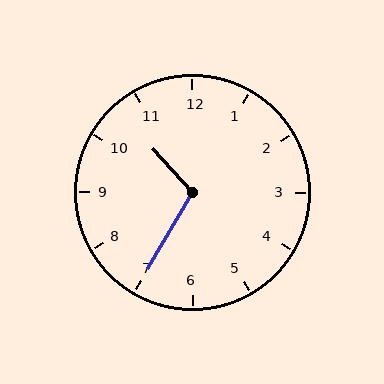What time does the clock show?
10:35.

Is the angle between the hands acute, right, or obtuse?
It is obtuse.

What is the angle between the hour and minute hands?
Approximately 108 degrees.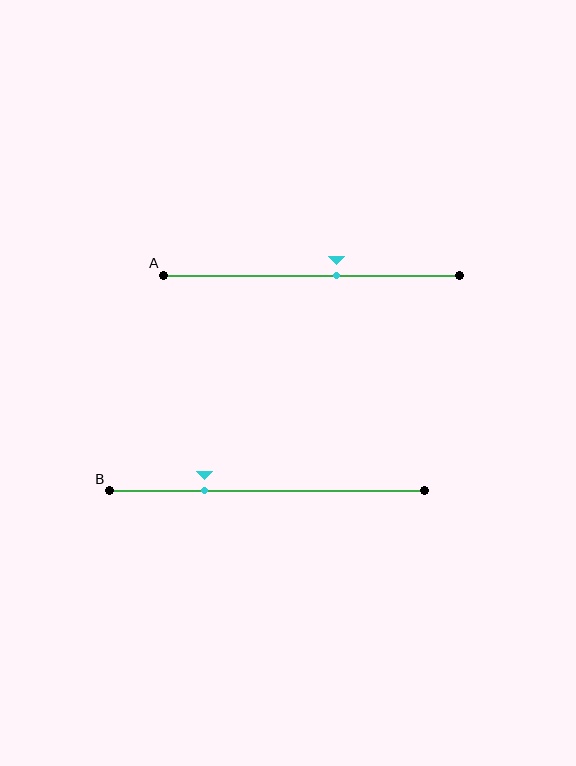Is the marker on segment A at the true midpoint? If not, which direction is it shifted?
No, the marker on segment A is shifted to the right by about 8% of the segment length.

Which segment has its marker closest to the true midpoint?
Segment A has its marker closest to the true midpoint.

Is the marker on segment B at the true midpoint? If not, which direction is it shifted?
No, the marker on segment B is shifted to the left by about 20% of the segment length.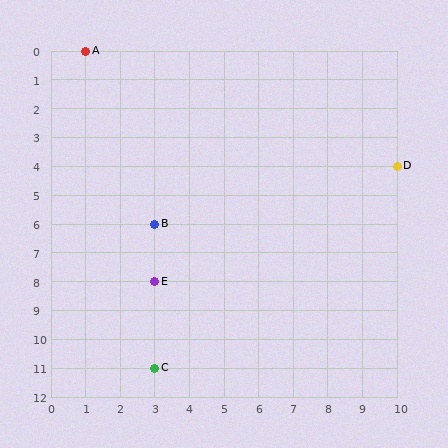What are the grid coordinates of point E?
Point E is at grid coordinates (3, 8).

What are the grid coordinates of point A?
Point A is at grid coordinates (1, 0).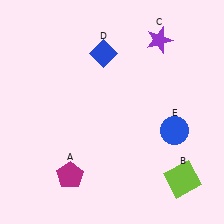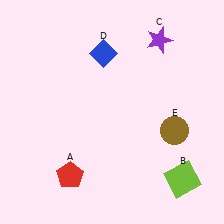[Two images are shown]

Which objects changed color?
A changed from magenta to red. E changed from blue to brown.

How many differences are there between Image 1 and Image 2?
There are 2 differences between the two images.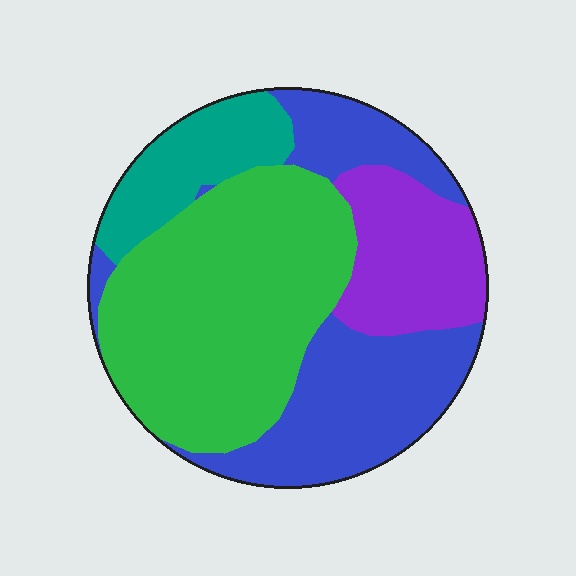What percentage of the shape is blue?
Blue takes up about one third (1/3) of the shape.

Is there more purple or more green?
Green.